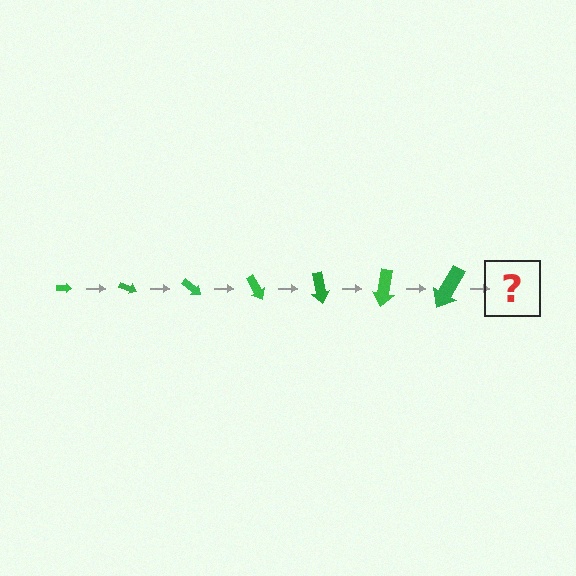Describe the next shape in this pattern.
It should be an arrow, larger than the previous one and rotated 140 degrees from the start.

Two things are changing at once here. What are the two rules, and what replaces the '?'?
The two rules are that the arrow grows larger each step and it rotates 20 degrees each step. The '?' should be an arrow, larger than the previous one and rotated 140 degrees from the start.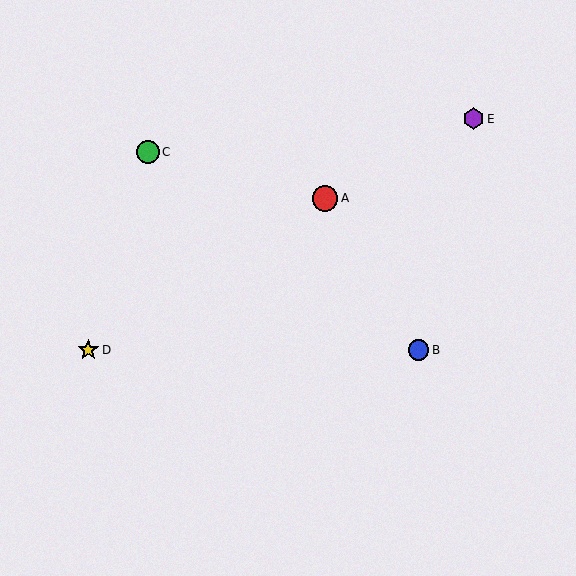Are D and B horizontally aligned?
Yes, both are at y≈350.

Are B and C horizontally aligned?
No, B is at y≈350 and C is at y≈152.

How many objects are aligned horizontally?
2 objects (B, D) are aligned horizontally.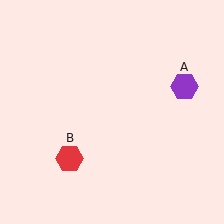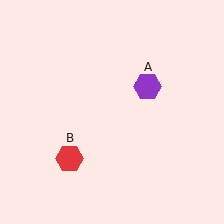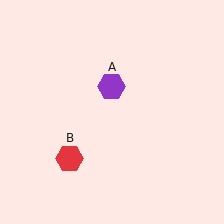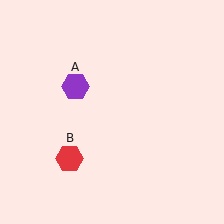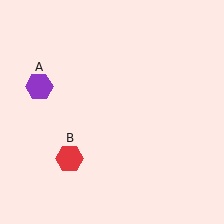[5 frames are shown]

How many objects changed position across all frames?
1 object changed position: purple hexagon (object A).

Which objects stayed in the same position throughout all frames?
Red hexagon (object B) remained stationary.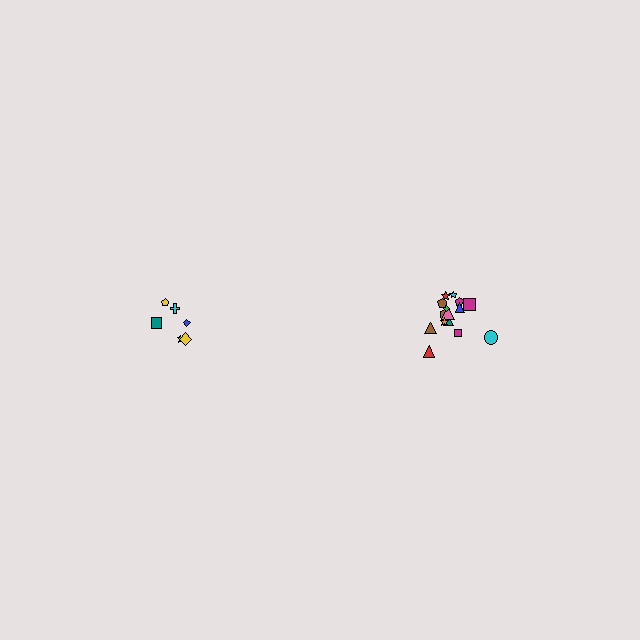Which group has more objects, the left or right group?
The right group.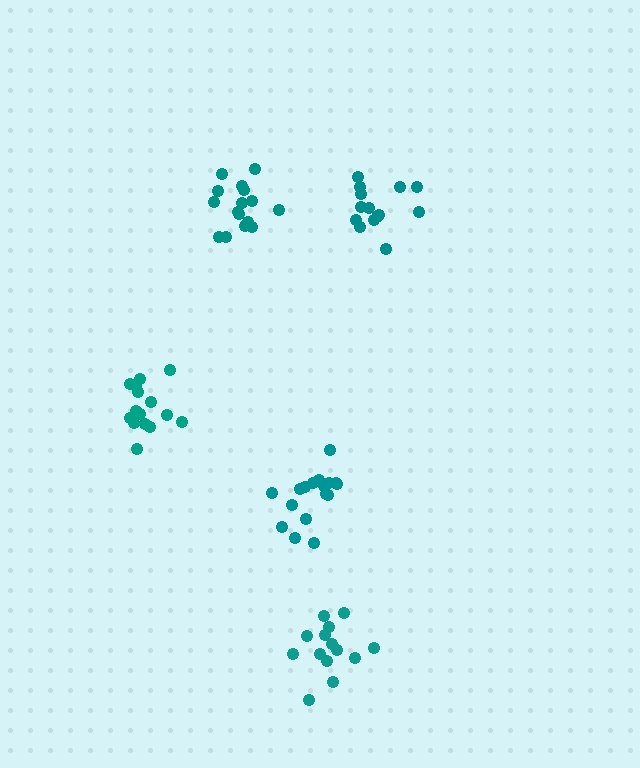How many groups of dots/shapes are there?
There are 5 groups.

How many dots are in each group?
Group 1: 16 dots, Group 2: 14 dots, Group 3: 16 dots, Group 4: 14 dots, Group 5: 17 dots (77 total).